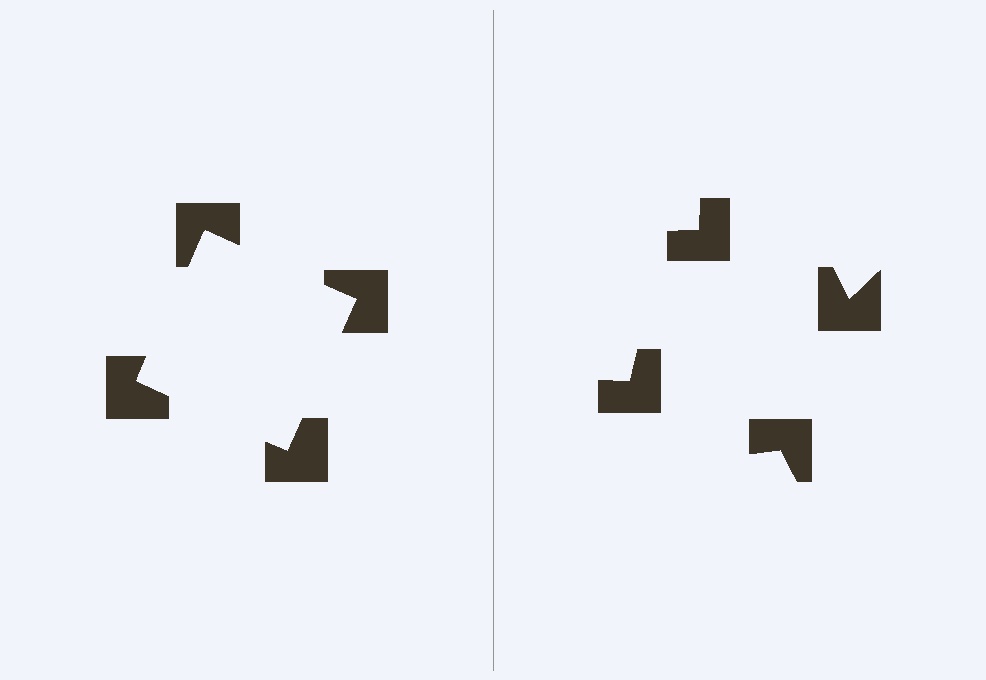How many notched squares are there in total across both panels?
8 — 4 on each side.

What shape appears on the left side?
An illusory square.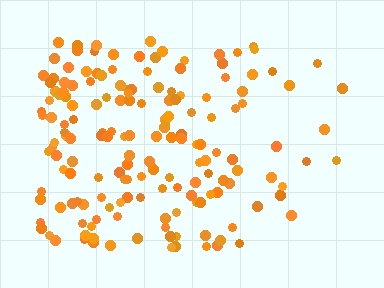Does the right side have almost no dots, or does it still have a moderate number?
Still a moderate number, just noticeably fewer than the left.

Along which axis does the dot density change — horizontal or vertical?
Horizontal.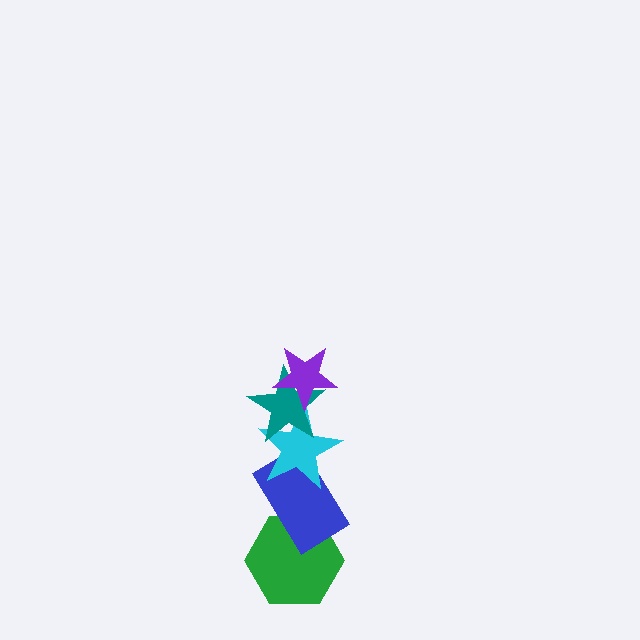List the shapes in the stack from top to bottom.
From top to bottom: the purple star, the teal star, the cyan star, the blue rectangle, the green hexagon.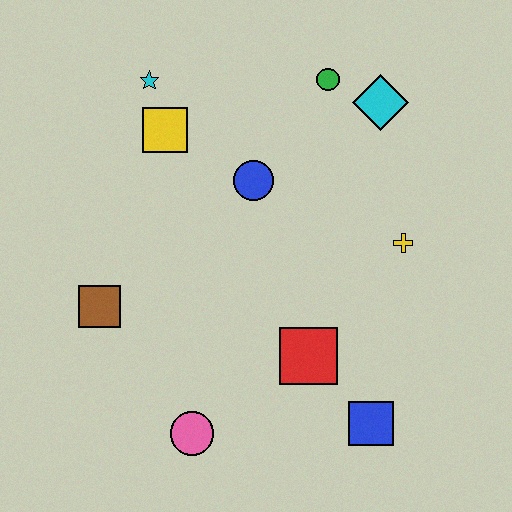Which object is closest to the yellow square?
The cyan star is closest to the yellow square.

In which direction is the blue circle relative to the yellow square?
The blue circle is to the right of the yellow square.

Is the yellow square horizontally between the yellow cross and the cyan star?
Yes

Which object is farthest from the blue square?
The cyan star is farthest from the blue square.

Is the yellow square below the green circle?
Yes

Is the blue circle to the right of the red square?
No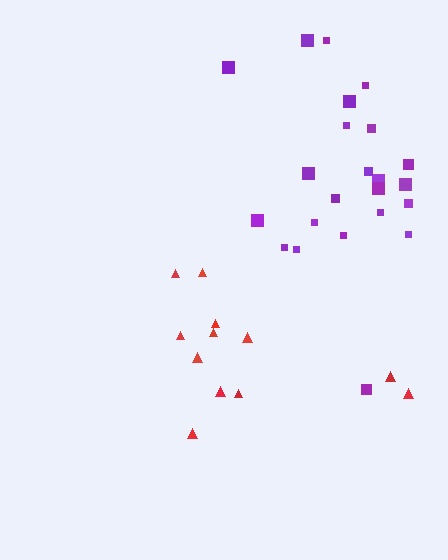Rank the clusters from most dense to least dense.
purple, red.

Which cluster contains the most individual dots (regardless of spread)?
Purple (23).